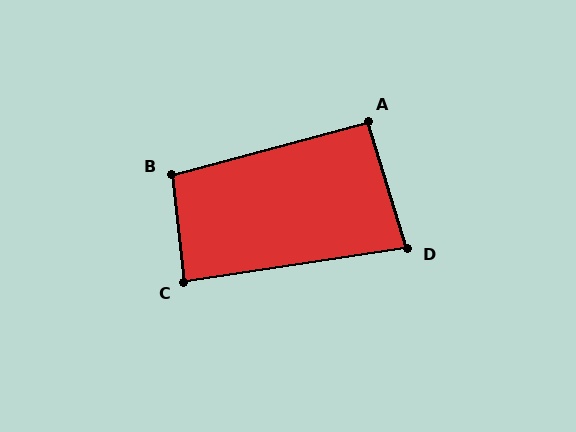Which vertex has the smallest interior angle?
D, at approximately 81 degrees.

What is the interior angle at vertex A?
Approximately 92 degrees (approximately right).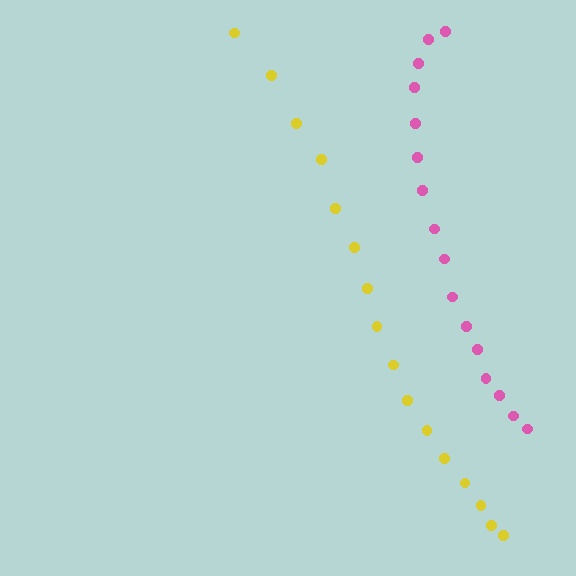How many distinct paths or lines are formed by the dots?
There are 2 distinct paths.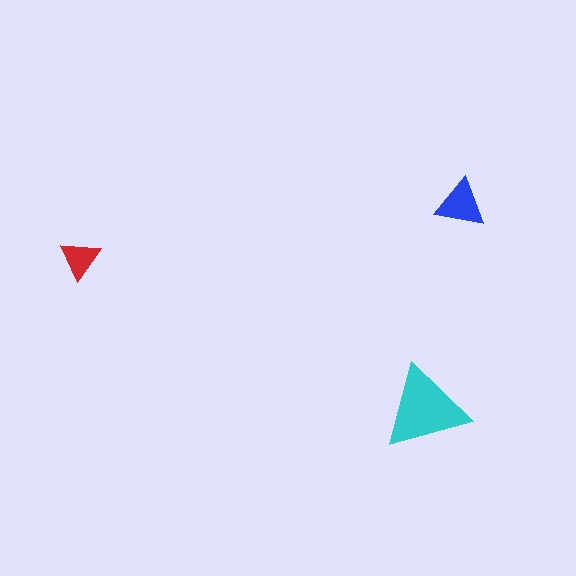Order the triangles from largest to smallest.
the cyan one, the blue one, the red one.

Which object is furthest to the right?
The blue triangle is rightmost.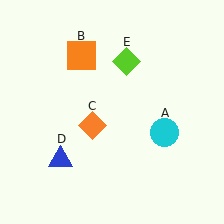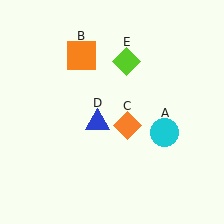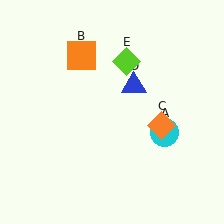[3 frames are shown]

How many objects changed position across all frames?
2 objects changed position: orange diamond (object C), blue triangle (object D).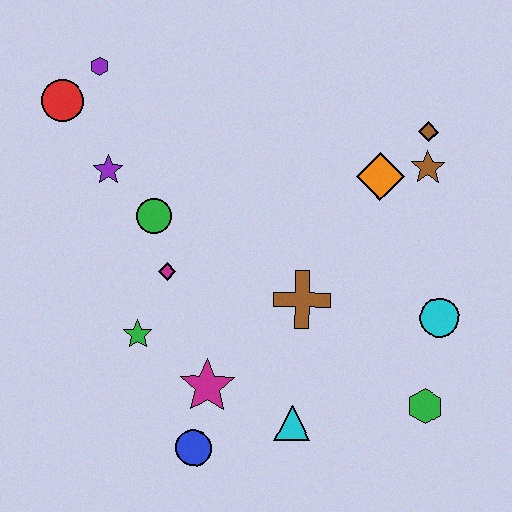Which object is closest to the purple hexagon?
The red circle is closest to the purple hexagon.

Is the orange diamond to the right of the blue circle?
Yes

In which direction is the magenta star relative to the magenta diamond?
The magenta star is below the magenta diamond.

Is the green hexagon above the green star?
No